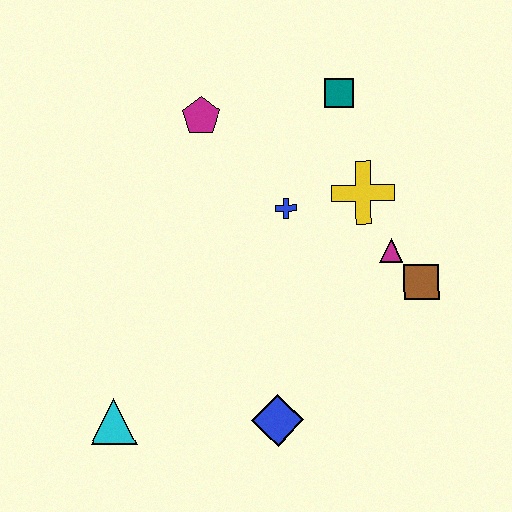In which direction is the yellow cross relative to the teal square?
The yellow cross is below the teal square.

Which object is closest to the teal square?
The yellow cross is closest to the teal square.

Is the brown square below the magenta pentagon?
Yes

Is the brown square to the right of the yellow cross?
Yes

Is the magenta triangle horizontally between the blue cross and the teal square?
No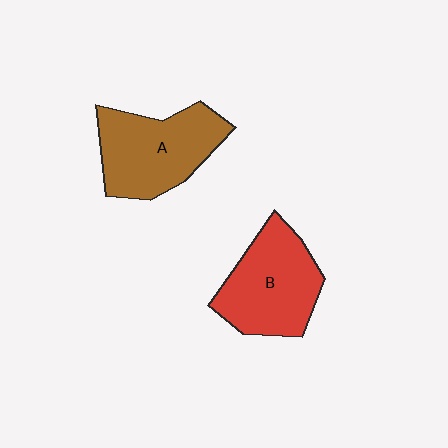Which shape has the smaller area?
Shape B (red).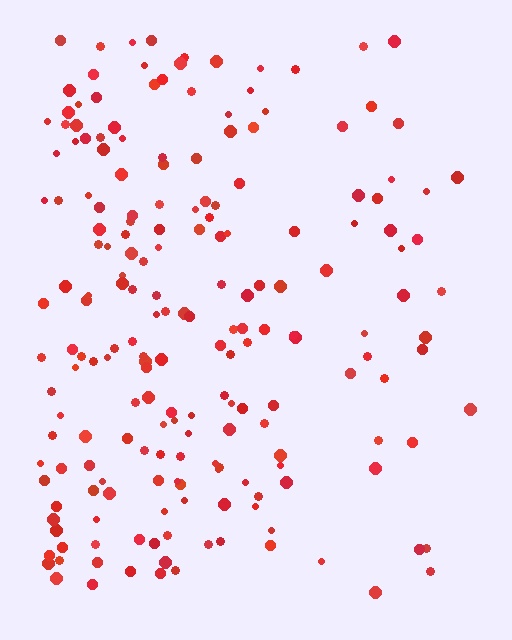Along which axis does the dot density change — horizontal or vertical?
Horizontal.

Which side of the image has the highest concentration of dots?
The left.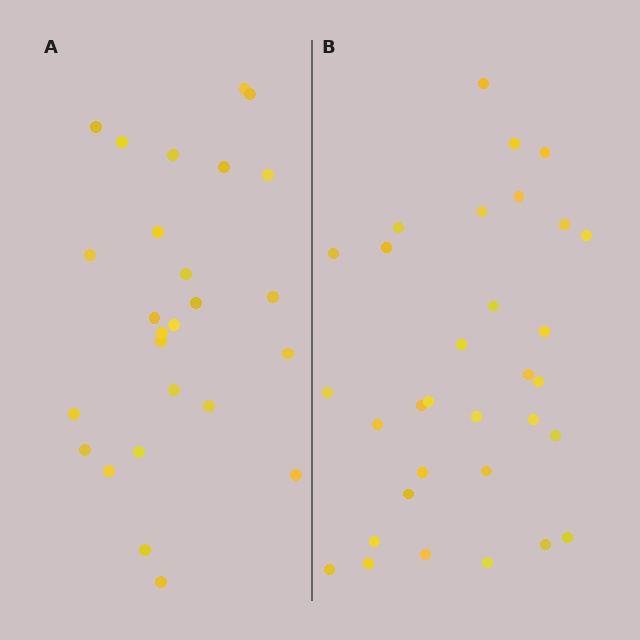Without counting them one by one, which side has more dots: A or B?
Region B (the right region) has more dots.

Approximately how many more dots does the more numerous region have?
Region B has about 6 more dots than region A.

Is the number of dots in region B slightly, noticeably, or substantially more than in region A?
Region B has only slightly more — the two regions are fairly close. The ratio is roughly 1.2 to 1.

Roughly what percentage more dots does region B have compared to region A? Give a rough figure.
About 25% more.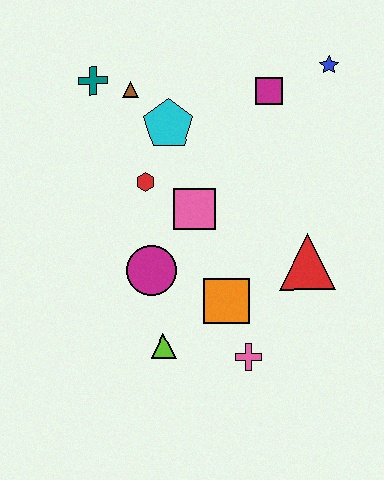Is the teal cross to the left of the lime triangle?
Yes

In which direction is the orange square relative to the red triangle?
The orange square is to the left of the red triangle.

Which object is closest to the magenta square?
The blue star is closest to the magenta square.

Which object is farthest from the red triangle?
The teal cross is farthest from the red triangle.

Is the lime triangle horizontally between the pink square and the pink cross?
No